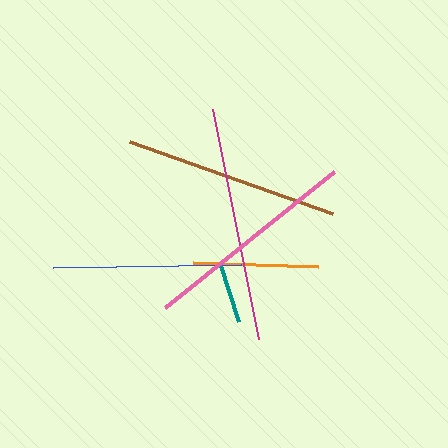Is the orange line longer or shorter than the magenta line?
The magenta line is longer than the orange line.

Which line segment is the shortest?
The teal line is the shortest at approximately 62 pixels.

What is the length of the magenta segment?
The magenta segment is approximately 234 pixels long.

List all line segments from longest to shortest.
From longest to shortest: magenta, pink, brown, blue, orange, teal.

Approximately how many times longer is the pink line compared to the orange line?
The pink line is approximately 1.7 times the length of the orange line.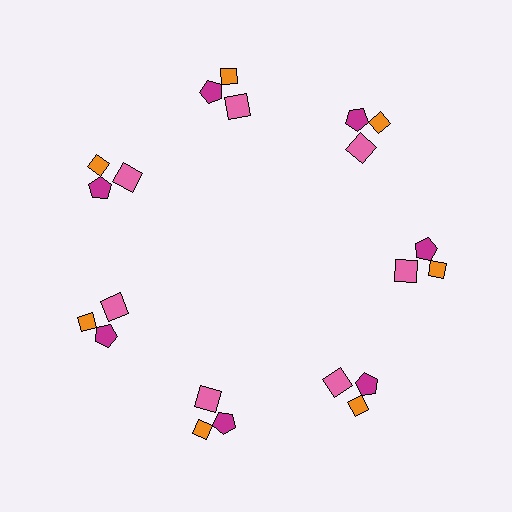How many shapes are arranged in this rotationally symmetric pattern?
There are 21 shapes, arranged in 7 groups of 3.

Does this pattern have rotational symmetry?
Yes, this pattern has 7-fold rotational symmetry. It looks the same after rotating 51 degrees around the center.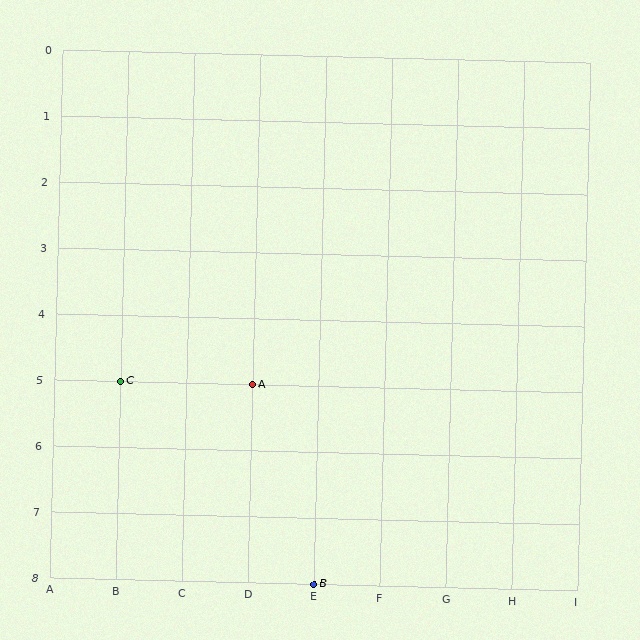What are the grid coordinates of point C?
Point C is at grid coordinates (B, 5).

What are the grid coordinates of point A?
Point A is at grid coordinates (D, 5).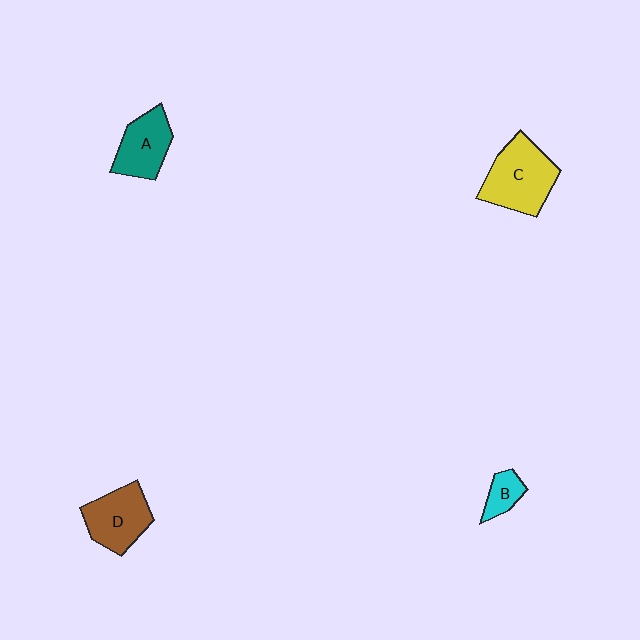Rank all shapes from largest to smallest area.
From largest to smallest: C (yellow), D (brown), A (teal), B (cyan).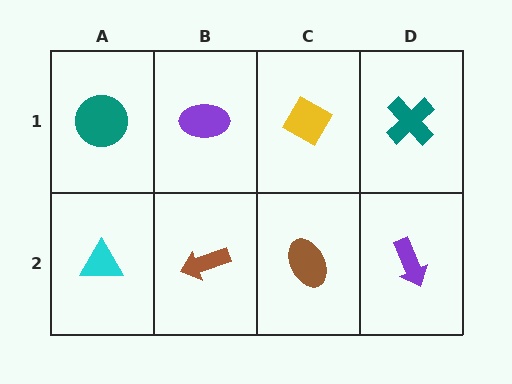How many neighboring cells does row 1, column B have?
3.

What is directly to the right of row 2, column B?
A brown ellipse.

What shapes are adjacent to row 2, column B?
A purple ellipse (row 1, column B), a cyan triangle (row 2, column A), a brown ellipse (row 2, column C).